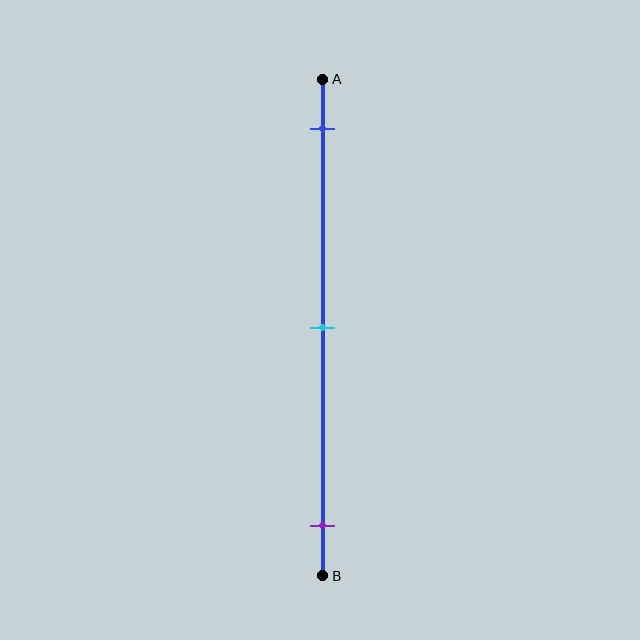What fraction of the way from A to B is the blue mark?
The blue mark is approximately 10% (0.1) of the way from A to B.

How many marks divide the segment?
There are 3 marks dividing the segment.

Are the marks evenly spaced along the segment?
Yes, the marks are approximately evenly spaced.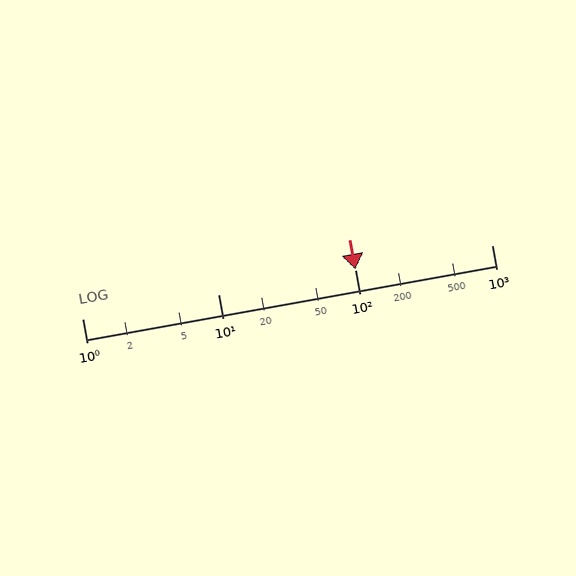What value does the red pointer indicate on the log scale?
The pointer indicates approximately 100.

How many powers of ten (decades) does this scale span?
The scale spans 3 decades, from 1 to 1000.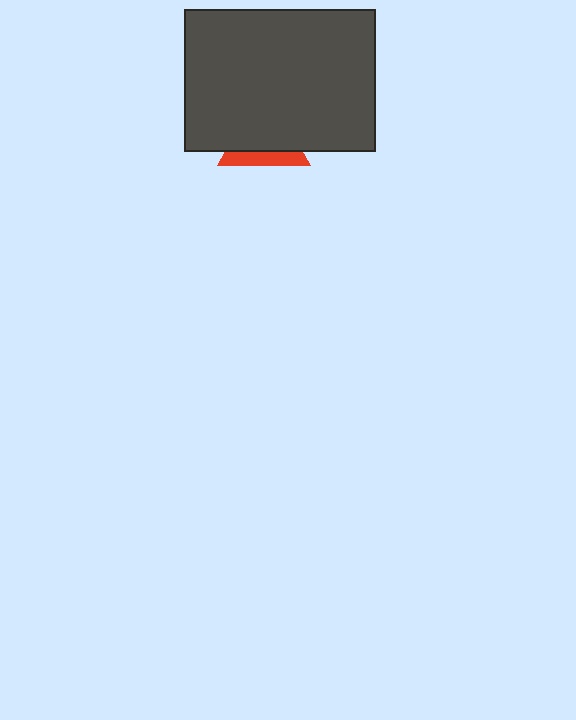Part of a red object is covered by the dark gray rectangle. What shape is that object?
It is a triangle.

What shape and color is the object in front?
The object in front is a dark gray rectangle.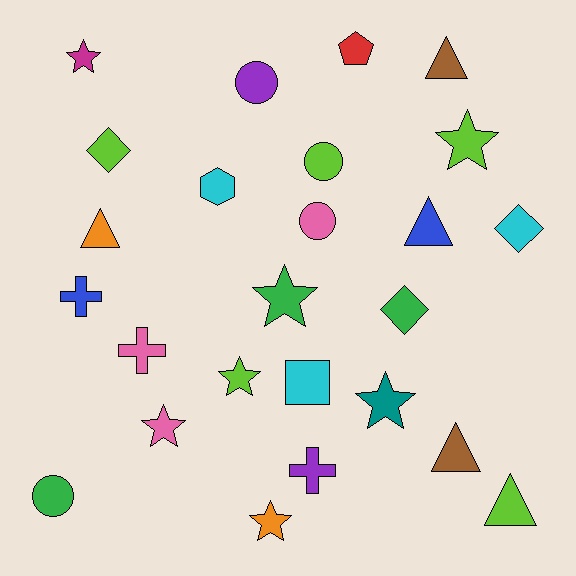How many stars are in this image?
There are 7 stars.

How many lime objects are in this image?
There are 5 lime objects.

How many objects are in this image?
There are 25 objects.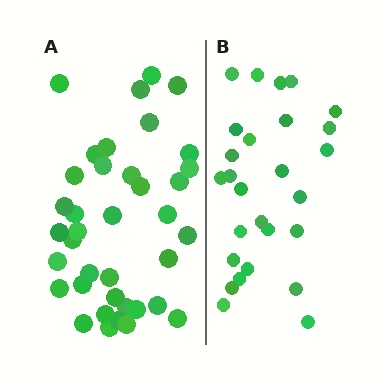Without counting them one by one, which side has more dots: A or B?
Region A (the left region) has more dots.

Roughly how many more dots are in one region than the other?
Region A has roughly 12 or so more dots than region B.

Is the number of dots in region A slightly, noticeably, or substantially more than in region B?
Region A has noticeably more, but not dramatically so. The ratio is roughly 1.4 to 1.